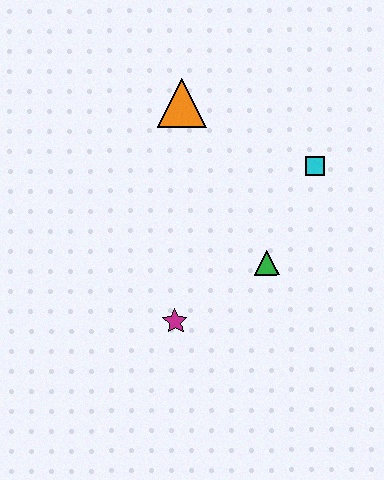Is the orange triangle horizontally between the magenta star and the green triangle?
Yes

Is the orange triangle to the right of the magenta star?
Yes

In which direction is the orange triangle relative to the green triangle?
The orange triangle is above the green triangle.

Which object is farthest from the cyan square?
The magenta star is farthest from the cyan square.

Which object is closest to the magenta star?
The green triangle is closest to the magenta star.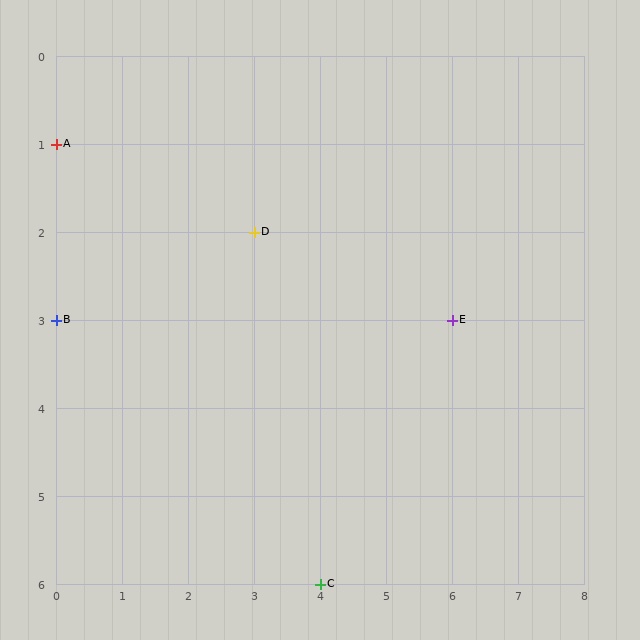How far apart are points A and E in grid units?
Points A and E are 6 columns and 2 rows apart (about 6.3 grid units diagonally).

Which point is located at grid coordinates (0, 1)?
Point A is at (0, 1).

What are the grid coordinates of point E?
Point E is at grid coordinates (6, 3).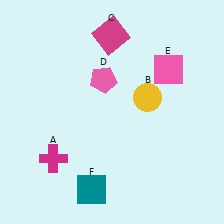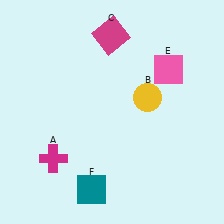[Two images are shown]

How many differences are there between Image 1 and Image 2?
There is 1 difference between the two images.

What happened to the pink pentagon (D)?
The pink pentagon (D) was removed in Image 2. It was in the top-left area of Image 1.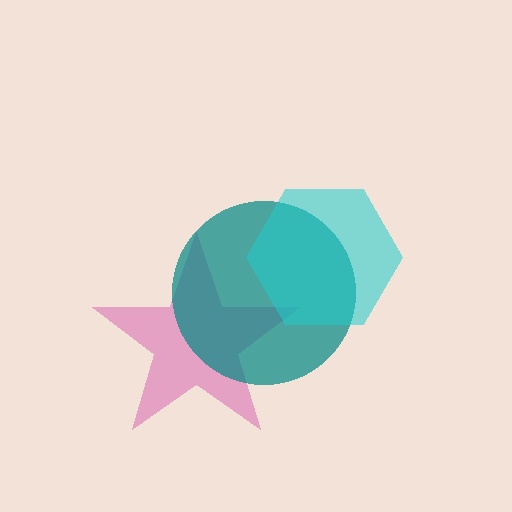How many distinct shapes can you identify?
There are 3 distinct shapes: a pink star, a teal circle, a cyan hexagon.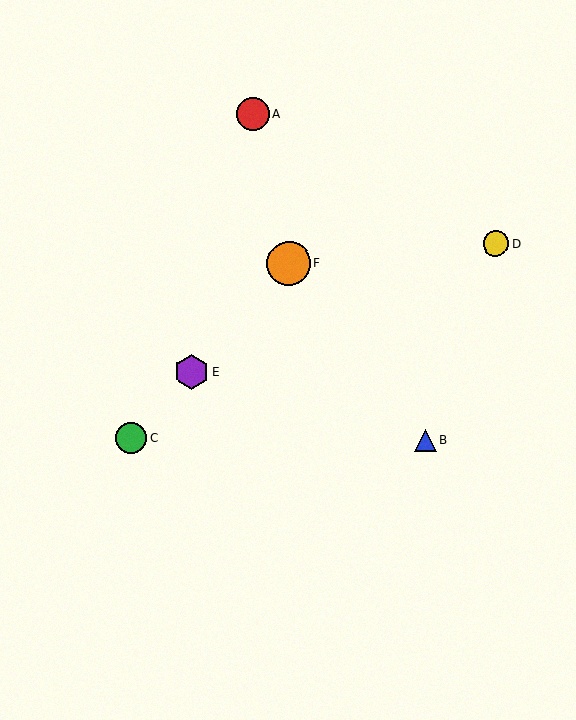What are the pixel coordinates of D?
Object D is at (495, 244).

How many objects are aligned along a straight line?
3 objects (C, E, F) are aligned along a straight line.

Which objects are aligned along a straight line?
Objects C, E, F are aligned along a straight line.